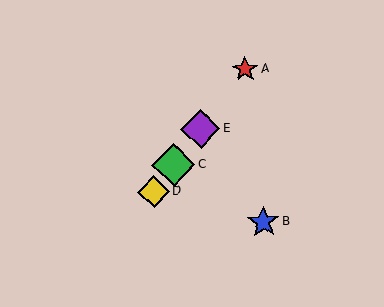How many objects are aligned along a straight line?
4 objects (A, C, D, E) are aligned along a straight line.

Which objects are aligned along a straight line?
Objects A, C, D, E are aligned along a straight line.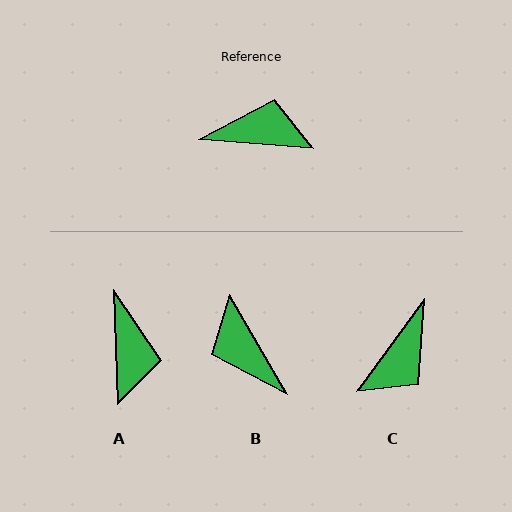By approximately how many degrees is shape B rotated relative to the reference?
Approximately 124 degrees counter-clockwise.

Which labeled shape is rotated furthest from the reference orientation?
B, about 124 degrees away.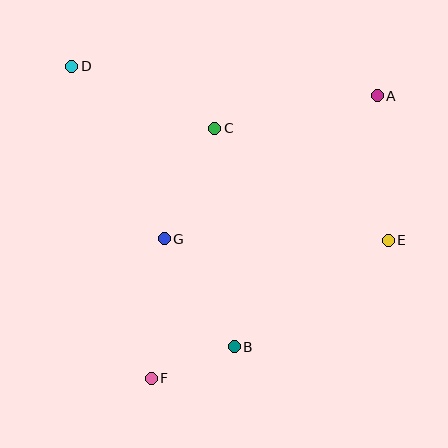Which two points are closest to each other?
Points B and F are closest to each other.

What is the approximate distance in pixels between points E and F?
The distance between E and F is approximately 274 pixels.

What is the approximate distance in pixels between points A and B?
The distance between A and B is approximately 289 pixels.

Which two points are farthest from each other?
Points A and F are farthest from each other.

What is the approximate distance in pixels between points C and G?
The distance between C and G is approximately 121 pixels.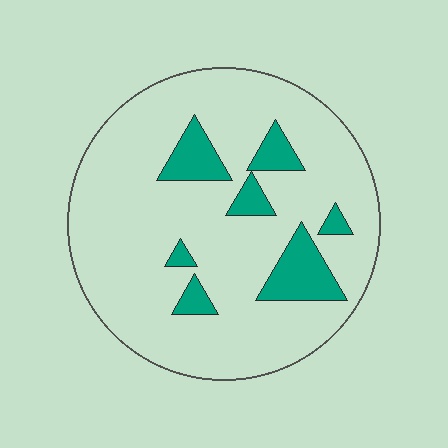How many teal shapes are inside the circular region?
7.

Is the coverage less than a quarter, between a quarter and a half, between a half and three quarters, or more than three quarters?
Less than a quarter.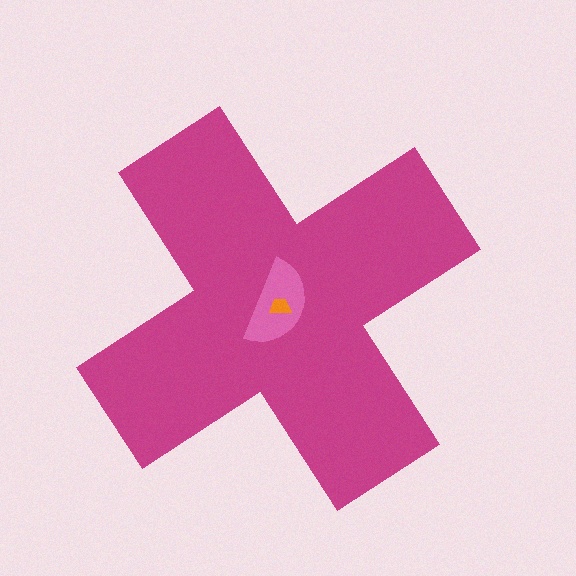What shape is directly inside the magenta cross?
The pink semicircle.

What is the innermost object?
The orange trapezoid.